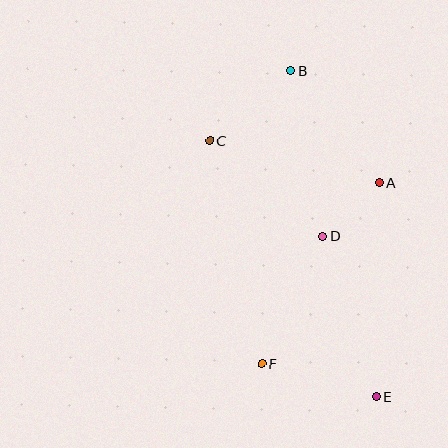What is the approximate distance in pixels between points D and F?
The distance between D and F is approximately 141 pixels.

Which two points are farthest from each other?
Points B and E are farthest from each other.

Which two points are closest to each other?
Points A and D are closest to each other.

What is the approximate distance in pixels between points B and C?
The distance between B and C is approximately 107 pixels.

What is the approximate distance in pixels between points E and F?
The distance between E and F is approximately 119 pixels.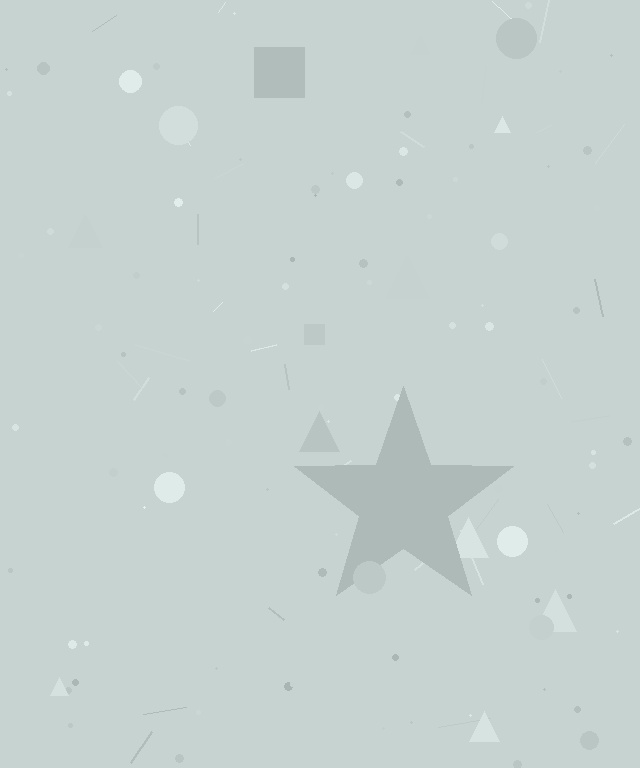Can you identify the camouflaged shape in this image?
The camouflaged shape is a star.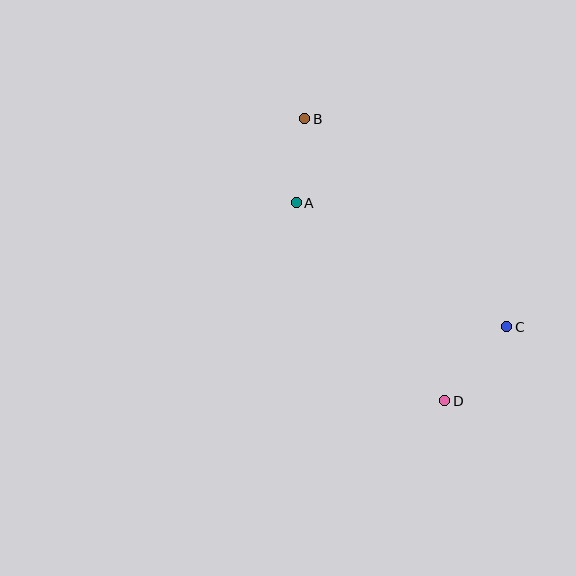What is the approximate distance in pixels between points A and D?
The distance between A and D is approximately 247 pixels.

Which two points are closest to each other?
Points A and B are closest to each other.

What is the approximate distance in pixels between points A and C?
The distance between A and C is approximately 244 pixels.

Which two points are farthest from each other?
Points B and D are farthest from each other.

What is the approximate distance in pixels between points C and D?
The distance between C and D is approximately 96 pixels.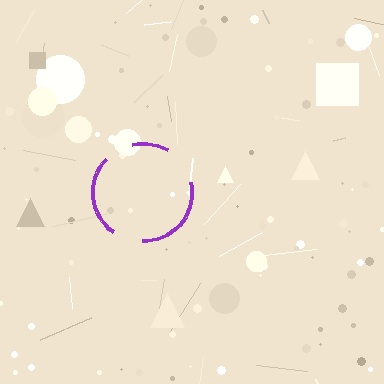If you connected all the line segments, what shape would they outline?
They would outline a circle.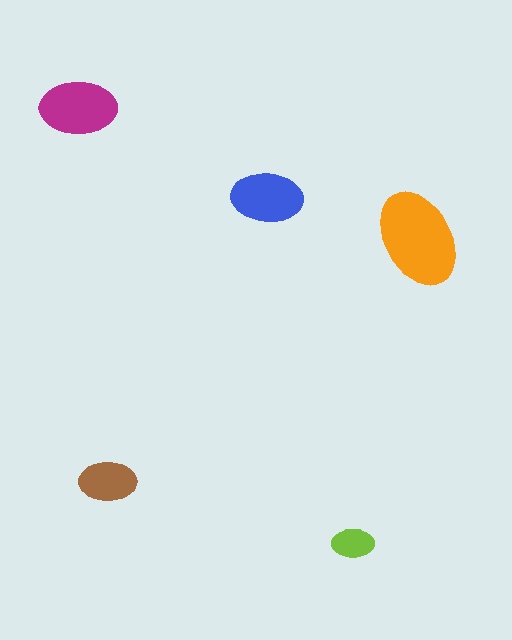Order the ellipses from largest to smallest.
the orange one, the magenta one, the blue one, the brown one, the lime one.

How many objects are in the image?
There are 5 objects in the image.